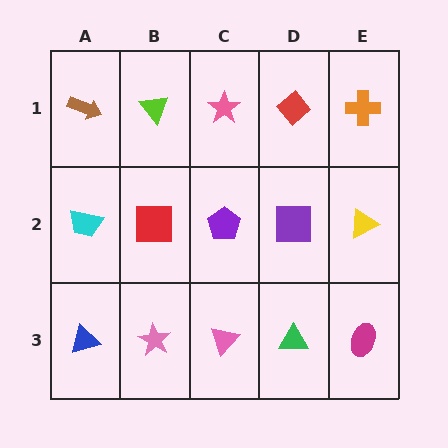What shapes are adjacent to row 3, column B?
A red square (row 2, column B), a blue triangle (row 3, column A), a pink triangle (row 3, column C).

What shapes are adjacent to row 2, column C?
A pink star (row 1, column C), a pink triangle (row 3, column C), a red square (row 2, column B), a purple square (row 2, column D).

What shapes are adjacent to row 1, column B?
A red square (row 2, column B), a brown arrow (row 1, column A), a pink star (row 1, column C).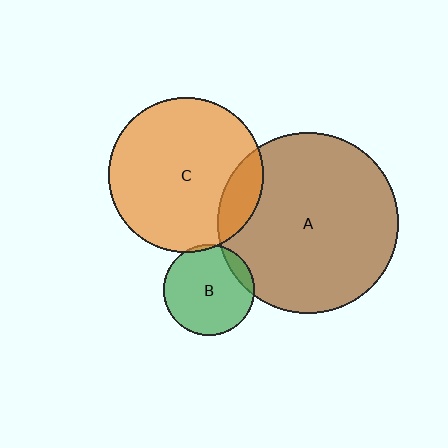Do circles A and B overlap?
Yes.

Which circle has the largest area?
Circle A (brown).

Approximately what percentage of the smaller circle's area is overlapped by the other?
Approximately 10%.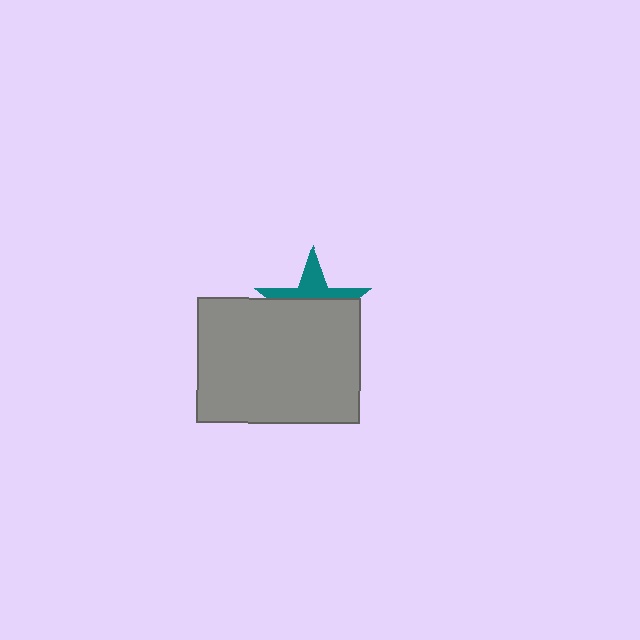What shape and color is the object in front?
The object in front is a gray rectangle.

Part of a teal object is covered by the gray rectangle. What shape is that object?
It is a star.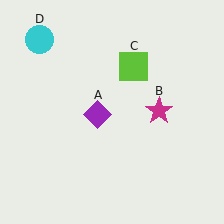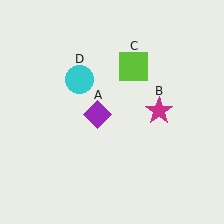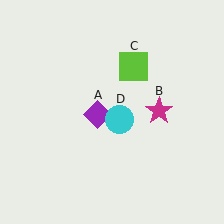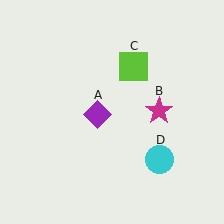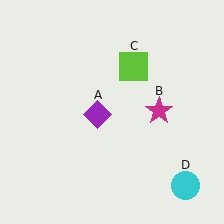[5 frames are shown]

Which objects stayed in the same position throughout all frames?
Purple diamond (object A) and magenta star (object B) and lime square (object C) remained stationary.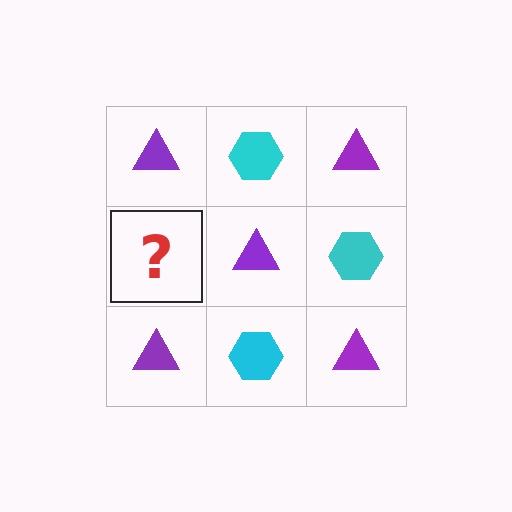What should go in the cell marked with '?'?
The missing cell should contain a cyan hexagon.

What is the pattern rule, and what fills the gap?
The rule is that it alternates purple triangle and cyan hexagon in a checkerboard pattern. The gap should be filled with a cyan hexagon.